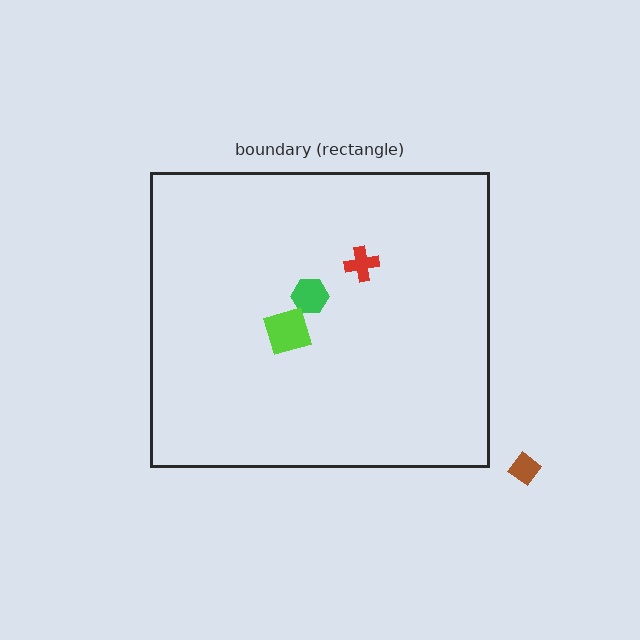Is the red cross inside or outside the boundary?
Inside.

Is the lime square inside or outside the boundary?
Inside.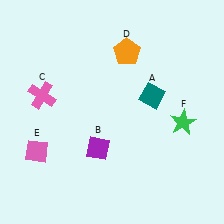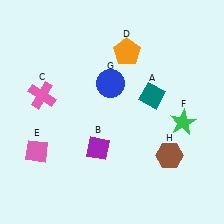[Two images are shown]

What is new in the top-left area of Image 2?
A blue circle (G) was added in the top-left area of Image 2.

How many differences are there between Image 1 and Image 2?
There are 2 differences between the two images.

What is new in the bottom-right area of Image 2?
A brown hexagon (H) was added in the bottom-right area of Image 2.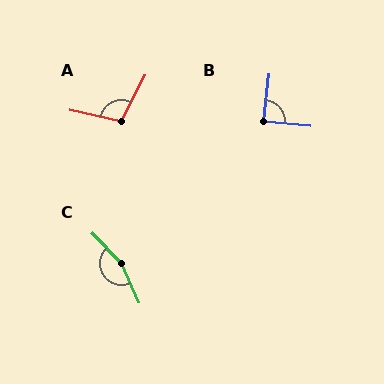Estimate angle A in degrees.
Approximately 105 degrees.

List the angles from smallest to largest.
B (88°), A (105°), C (160°).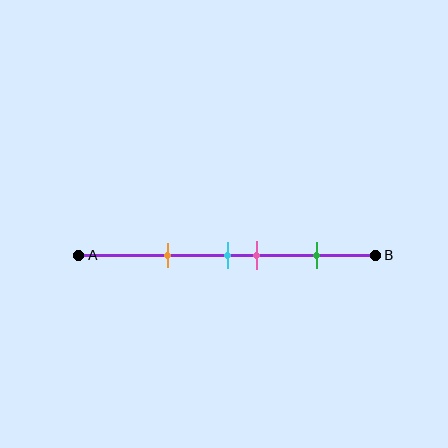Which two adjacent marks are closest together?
The cyan and pink marks are the closest adjacent pair.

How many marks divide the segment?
There are 4 marks dividing the segment.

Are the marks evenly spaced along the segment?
No, the marks are not evenly spaced.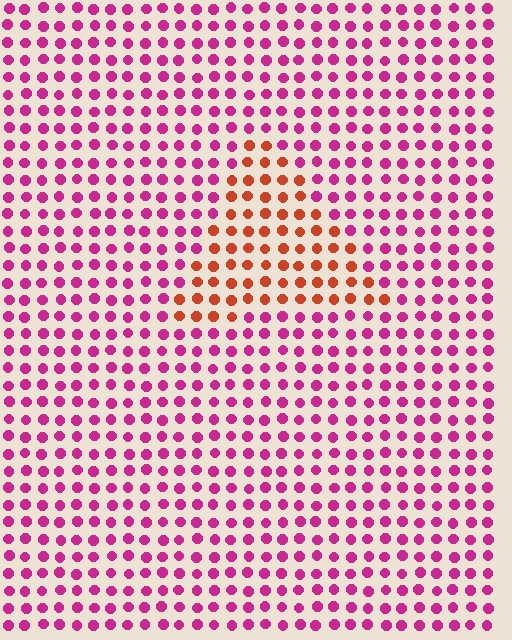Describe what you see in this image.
The image is filled with small magenta elements in a uniform arrangement. A triangle-shaped region is visible where the elements are tinted to a slightly different hue, forming a subtle color boundary.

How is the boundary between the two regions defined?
The boundary is defined purely by a slight shift in hue (about 50 degrees). Spacing, size, and orientation are identical on both sides.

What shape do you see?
I see a triangle.